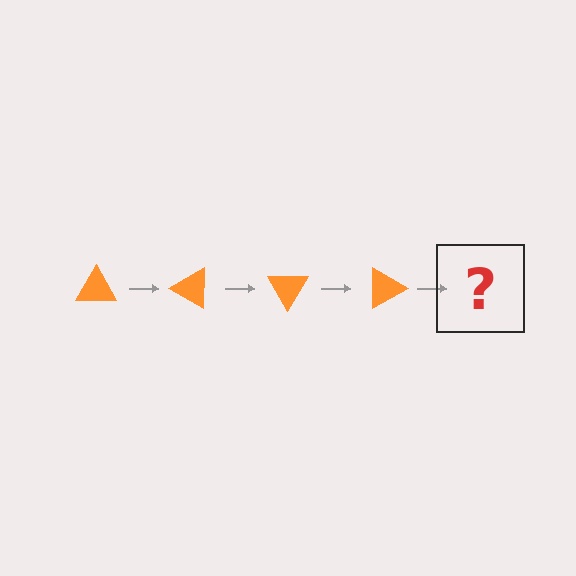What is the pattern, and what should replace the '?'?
The pattern is that the triangle rotates 30 degrees each step. The '?' should be an orange triangle rotated 120 degrees.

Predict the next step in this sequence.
The next step is an orange triangle rotated 120 degrees.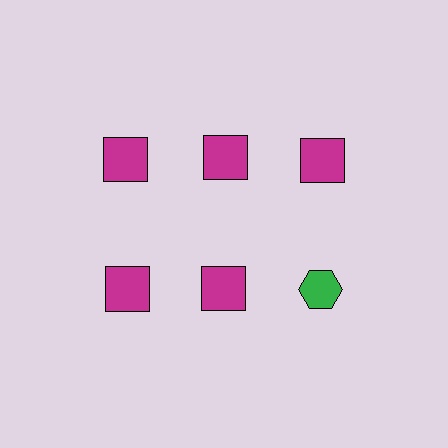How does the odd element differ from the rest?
It differs in both color (green instead of magenta) and shape (hexagon instead of square).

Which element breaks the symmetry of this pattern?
The green hexagon in the second row, center column breaks the symmetry. All other shapes are magenta squares.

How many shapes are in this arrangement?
There are 6 shapes arranged in a grid pattern.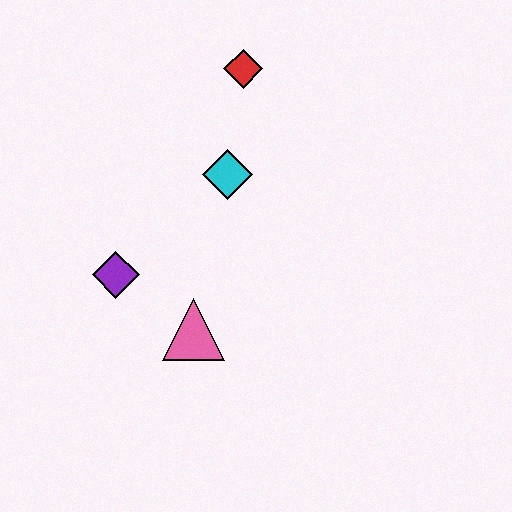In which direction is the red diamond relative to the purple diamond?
The red diamond is above the purple diamond.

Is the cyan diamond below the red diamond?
Yes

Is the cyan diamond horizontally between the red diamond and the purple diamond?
Yes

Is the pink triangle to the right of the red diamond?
No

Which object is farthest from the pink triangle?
The red diamond is farthest from the pink triangle.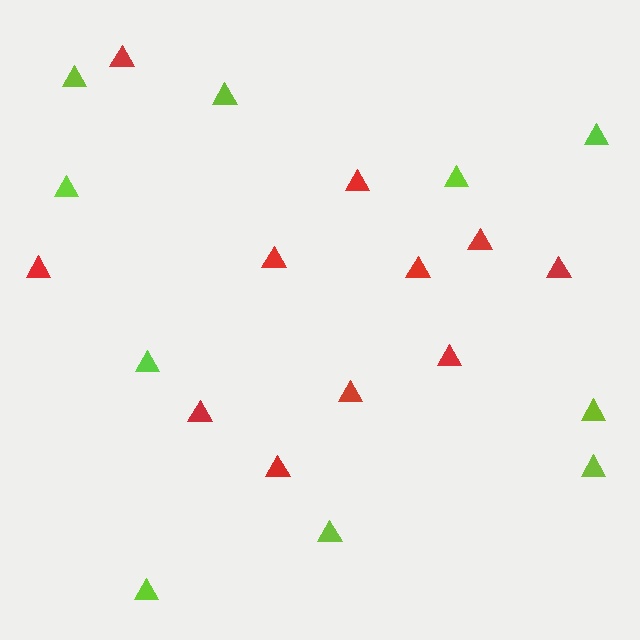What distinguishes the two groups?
There are 2 groups: one group of red triangles (11) and one group of lime triangles (10).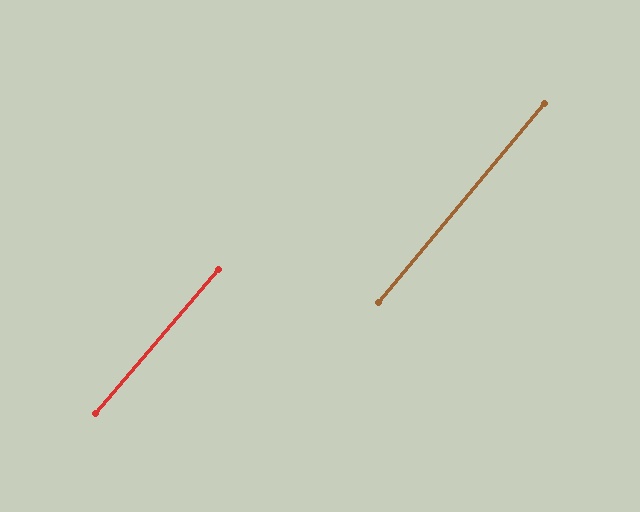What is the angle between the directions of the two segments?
Approximately 1 degree.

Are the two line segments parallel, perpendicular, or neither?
Parallel — their directions differ by only 0.7°.